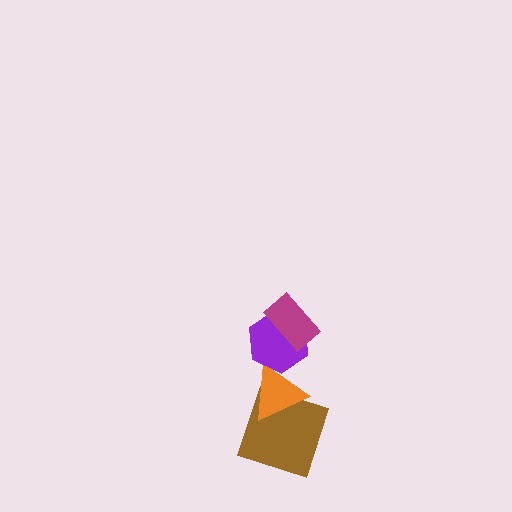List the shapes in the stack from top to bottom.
From top to bottom: the magenta rectangle, the purple hexagon, the orange triangle, the brown square.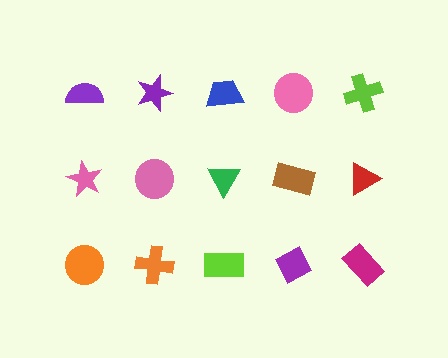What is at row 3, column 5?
A magenta rectangle.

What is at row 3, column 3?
A lime rectangle.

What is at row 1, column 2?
A purple star.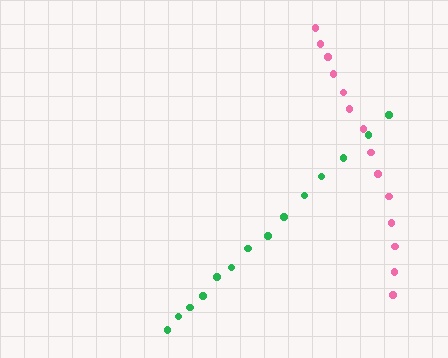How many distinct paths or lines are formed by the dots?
There are 2 distinct paths.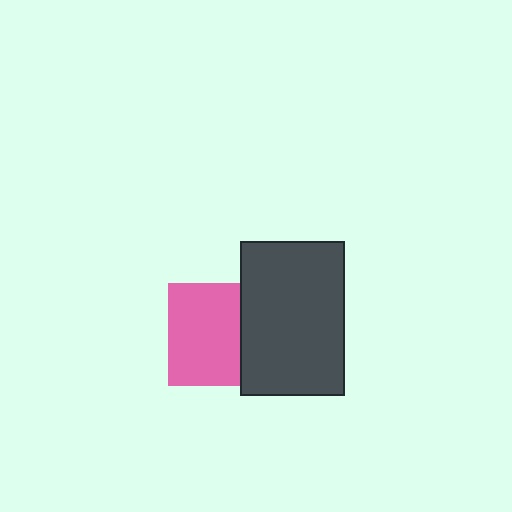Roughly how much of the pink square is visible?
Most of it is visible (roughly 69%).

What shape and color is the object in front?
The object in front is a dark gray rectangle.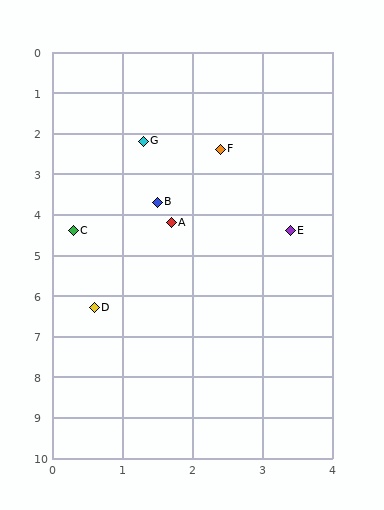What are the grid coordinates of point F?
Point F is at approximately (2.4, 2.4).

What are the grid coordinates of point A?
Point A is at approximately (1.7, 4.2).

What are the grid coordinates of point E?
Point E is at approximately (3.4, 4.4).